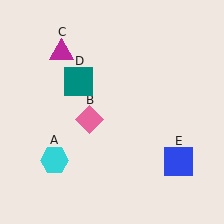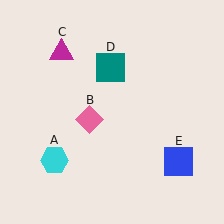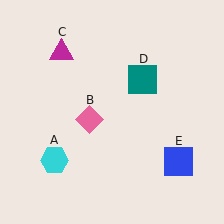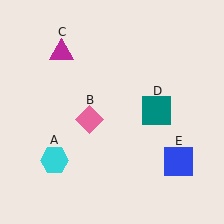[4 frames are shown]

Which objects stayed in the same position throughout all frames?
Cyan hexagon (object A) and pink diamond (object B) and magenta triangle (object C) and blue square (object E) remained stationary.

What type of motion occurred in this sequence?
The teal square (object D) rotated clockwise around the center of the scene.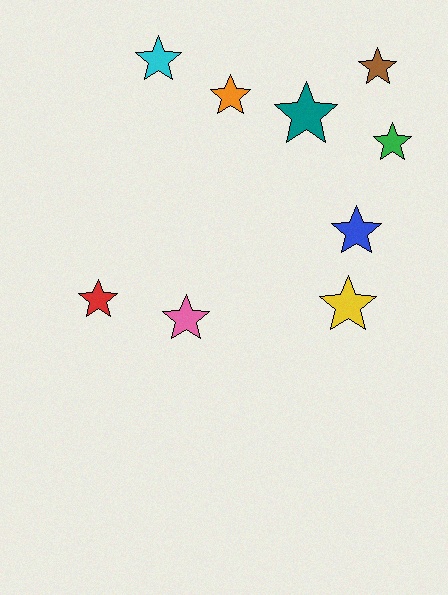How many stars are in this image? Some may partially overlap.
There are 9 stars.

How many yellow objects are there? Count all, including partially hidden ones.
There is 1 yellow object.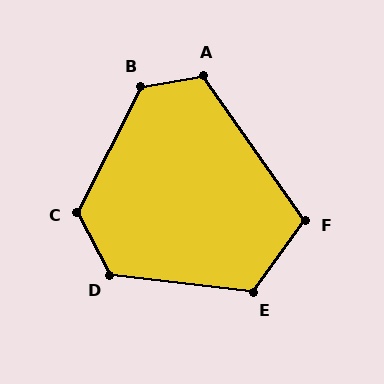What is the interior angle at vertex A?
Approximately 115 degrees (obtuse).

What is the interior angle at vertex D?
Approximately 124 degrees (obtuse).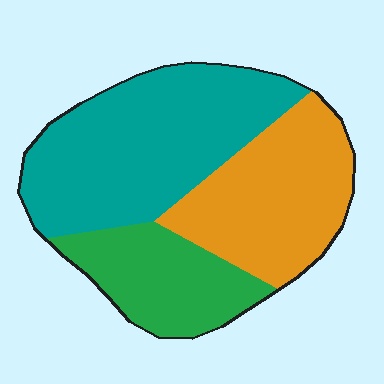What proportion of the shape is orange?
Orange takes up between a quarter and a half of the shape.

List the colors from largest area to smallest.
From largest to smallest: teal, orange, green.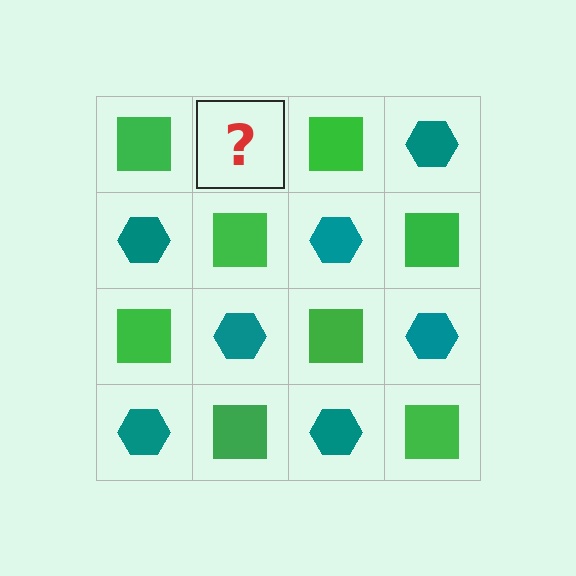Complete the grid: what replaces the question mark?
The question mark should be replaced with a teal hexagon.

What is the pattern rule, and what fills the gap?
The rule is that it alternates green square and teal hexagon in a checkerboard pattern. The gap should be filled with a teal hexagon.